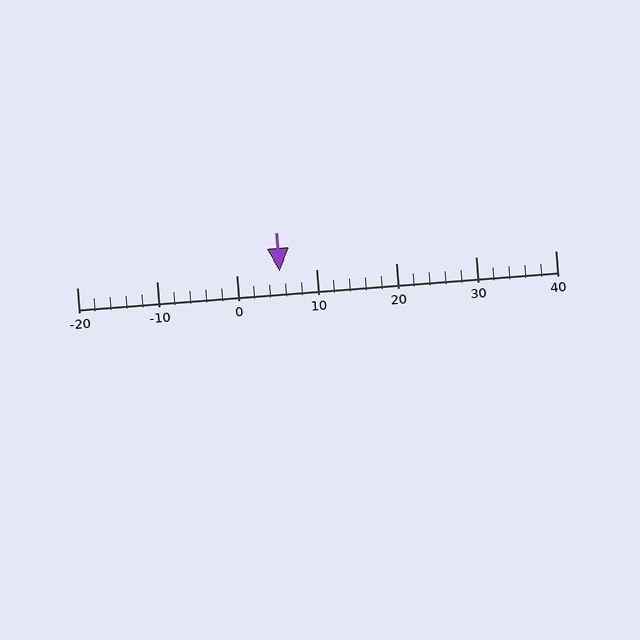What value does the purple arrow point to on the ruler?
The purple arrow points to approximately 5.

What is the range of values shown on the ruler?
The ruler shows values from -20 to 40.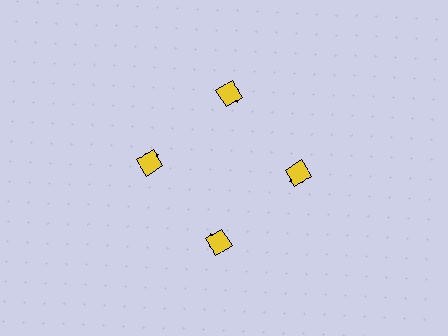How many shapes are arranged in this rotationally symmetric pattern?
There are 8 shapes, arranged in 4 groups of 2.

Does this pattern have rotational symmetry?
Yes, this pattern has 4-fold rotational symmetry. It looks the same after rotating 90 degrees around the center.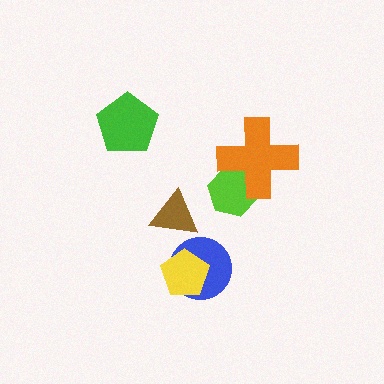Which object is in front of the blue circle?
The yellow pentagon is in front of the blue circle.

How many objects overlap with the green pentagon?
0 objects overlap with the green pentagon.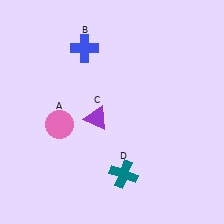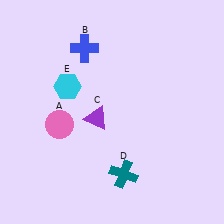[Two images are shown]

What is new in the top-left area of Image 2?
A cyan hexagon (E) was added in the top-left area of Image 2.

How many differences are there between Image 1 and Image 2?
There is 1 difference between the two images.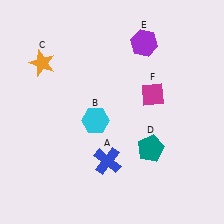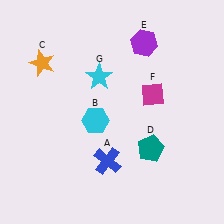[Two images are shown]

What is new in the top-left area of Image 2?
A cyan star (G) was added in the top-left area of Image 2.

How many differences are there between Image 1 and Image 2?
There is 1 difference between the two images.